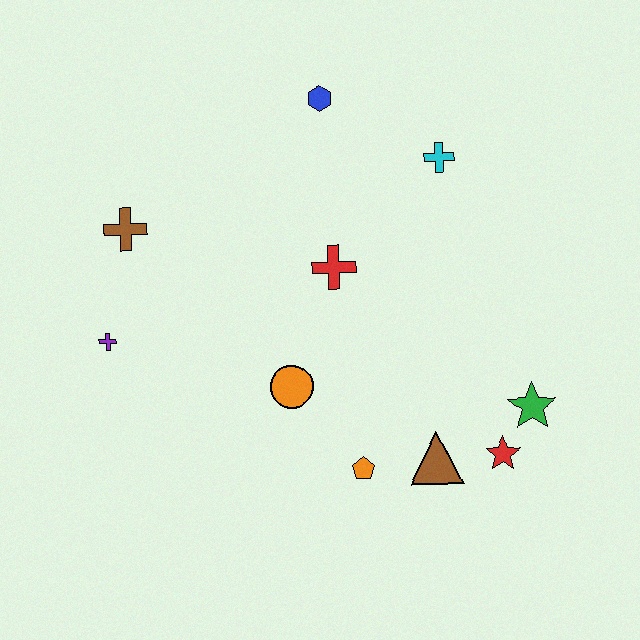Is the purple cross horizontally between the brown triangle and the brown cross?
No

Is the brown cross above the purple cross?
Yes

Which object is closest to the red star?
The green star is closest to the red star.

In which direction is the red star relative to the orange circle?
The red star is to the right of the orange circle.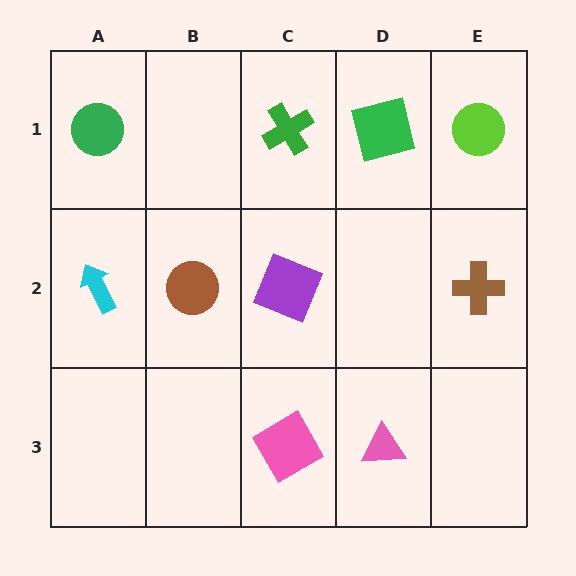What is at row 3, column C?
A pink diamond.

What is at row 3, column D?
A pink triangle.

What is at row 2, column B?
A brown circle.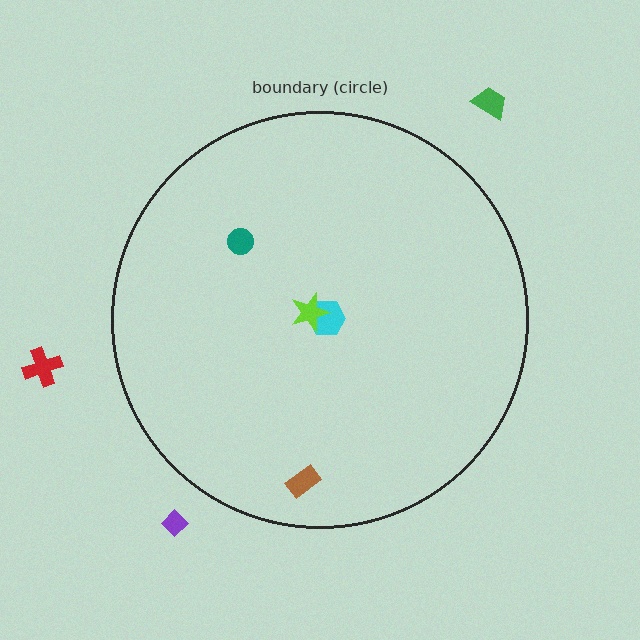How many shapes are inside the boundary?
4 inside, 3 outside.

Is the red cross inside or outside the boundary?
Outside.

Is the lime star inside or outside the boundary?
Inside.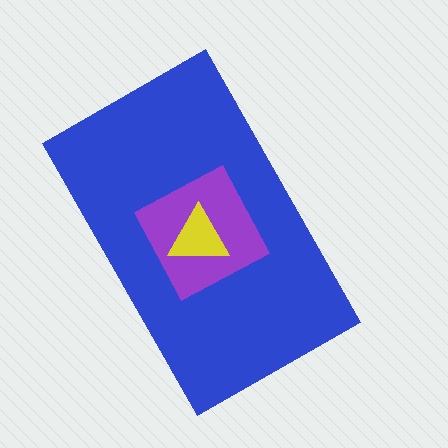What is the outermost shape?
The blue rectangle.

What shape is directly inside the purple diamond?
The yellow triangle.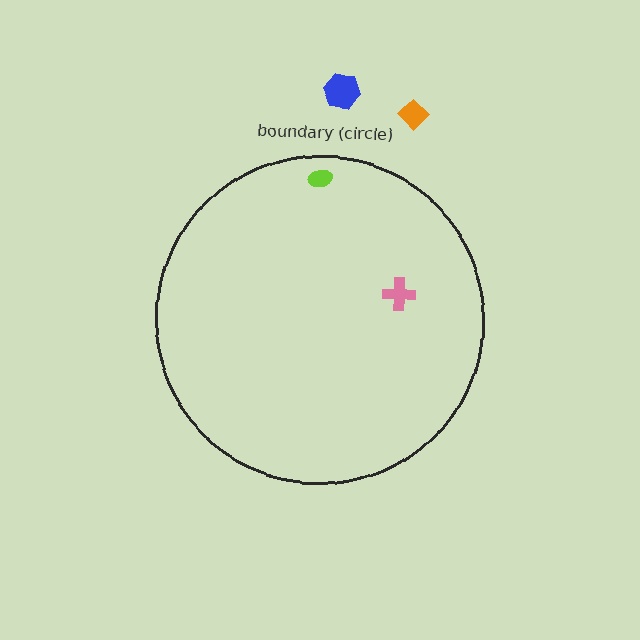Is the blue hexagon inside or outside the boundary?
Outside.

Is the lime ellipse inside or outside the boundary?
Inside.